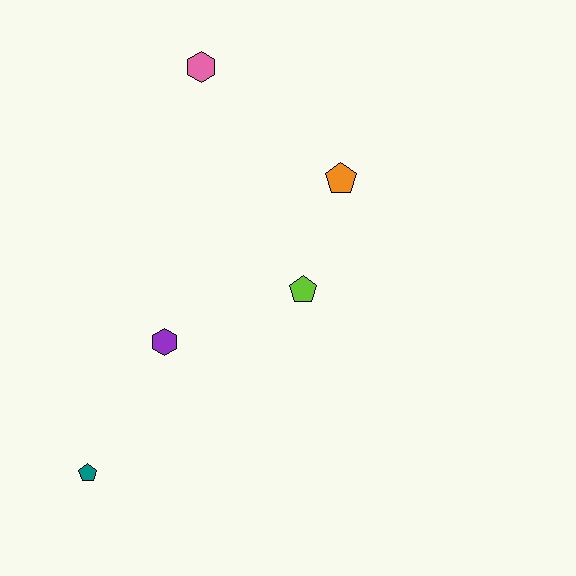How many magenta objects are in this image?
There are no magenta objects.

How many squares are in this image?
There are no squares.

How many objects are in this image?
There are 5 objects.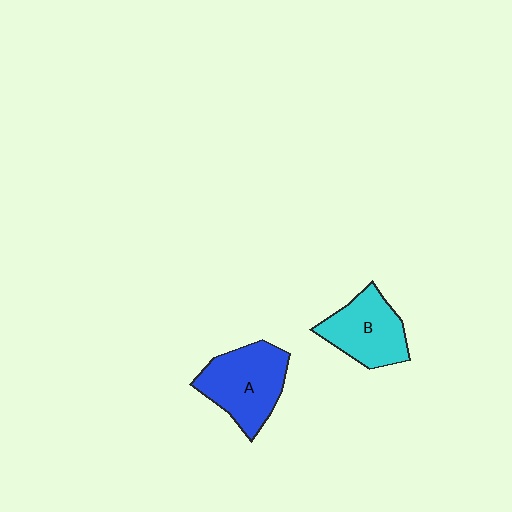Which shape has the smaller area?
Shape B (cyan).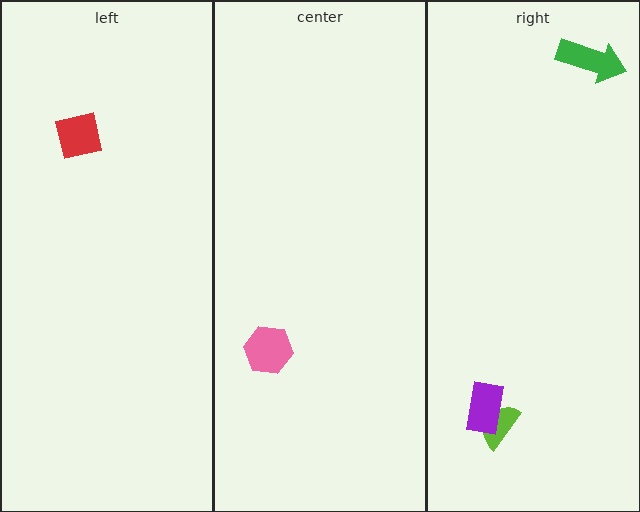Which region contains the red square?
The left region.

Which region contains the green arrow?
The right region.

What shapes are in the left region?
The red square.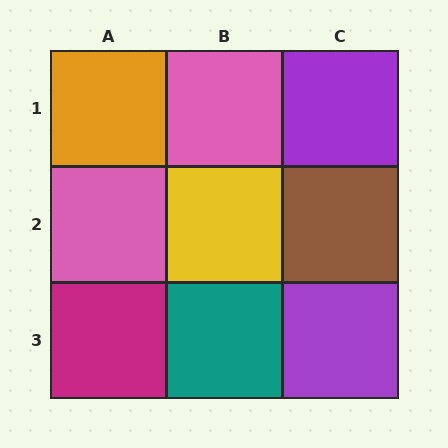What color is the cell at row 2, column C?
Brown.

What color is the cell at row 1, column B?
Pink.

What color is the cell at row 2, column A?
Pink.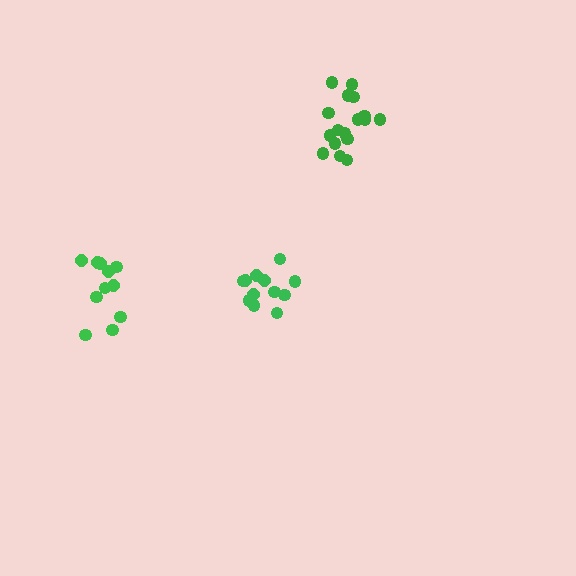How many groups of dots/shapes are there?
There are 3 groups.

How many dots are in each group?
Group 1: 12 dots, Group 2: 17 dots, Group 3: 11 dots (40 total).